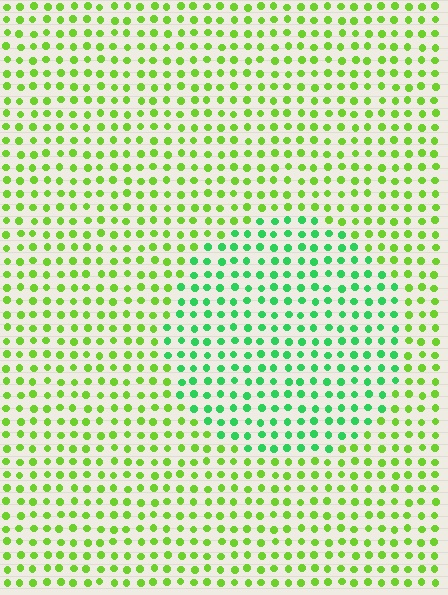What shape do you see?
I see a circle.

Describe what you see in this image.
The image is filled with small lime elements in a uniform arrangement. A circle-shaped region is visible where the elements are tinted to a slightly different hue, forming a subtle color boundary.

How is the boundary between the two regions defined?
The boundary is defined purely by a slight shift in hue (about 40 degrees). Spacing, size, and orientation are identical on both sides.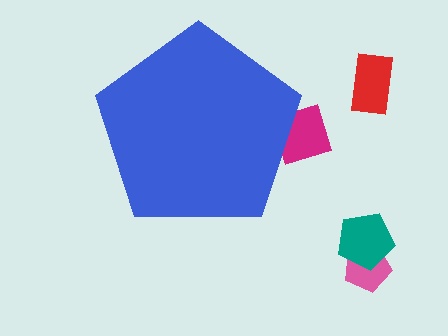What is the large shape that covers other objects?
A blue pentagon.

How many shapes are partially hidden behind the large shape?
1 shape is partially hidden.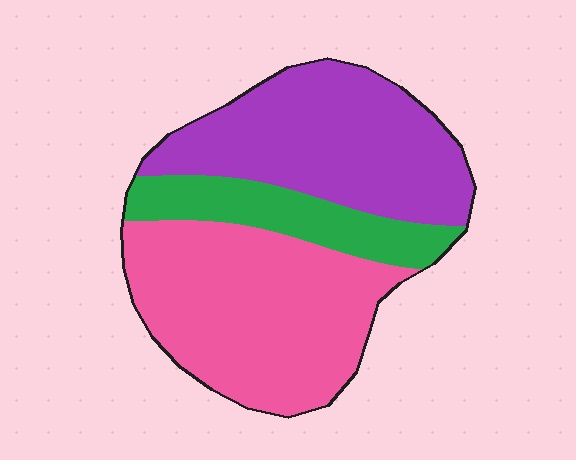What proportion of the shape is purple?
Purple covers 38% of the shape.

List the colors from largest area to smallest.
From largest to smallest: pink, purple, green.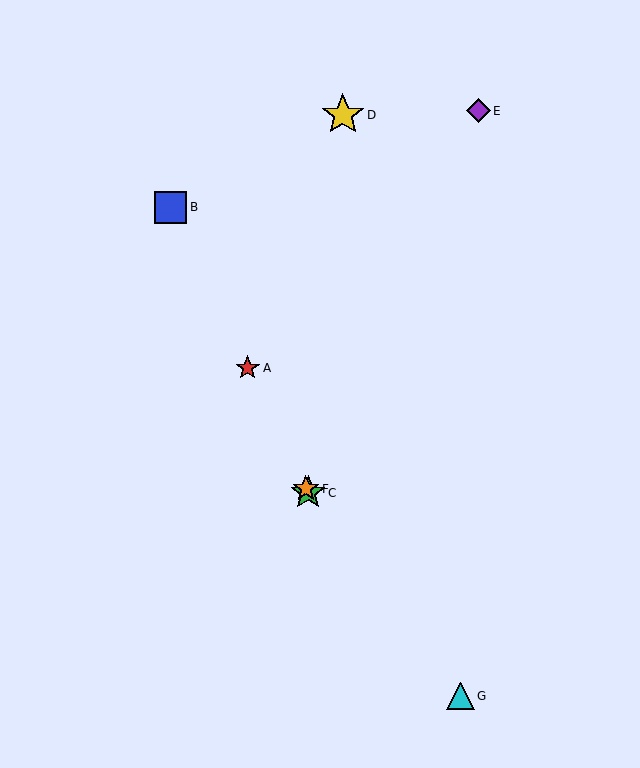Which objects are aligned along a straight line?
Objects A, B, C, F are aligned along a straight line.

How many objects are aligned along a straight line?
4 objects (A, B, C, F) are aligned along a straight line.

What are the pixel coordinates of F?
Object F is at (306, 489).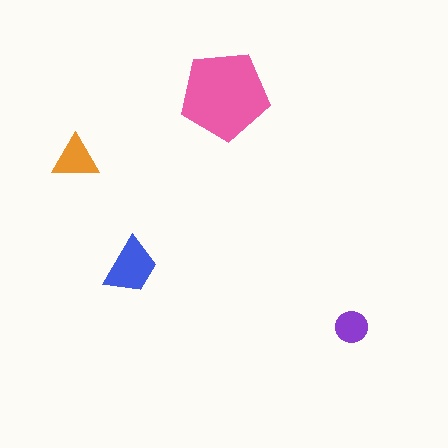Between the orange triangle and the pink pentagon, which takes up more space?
The pink pentagon.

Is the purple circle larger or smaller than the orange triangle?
Smaller.